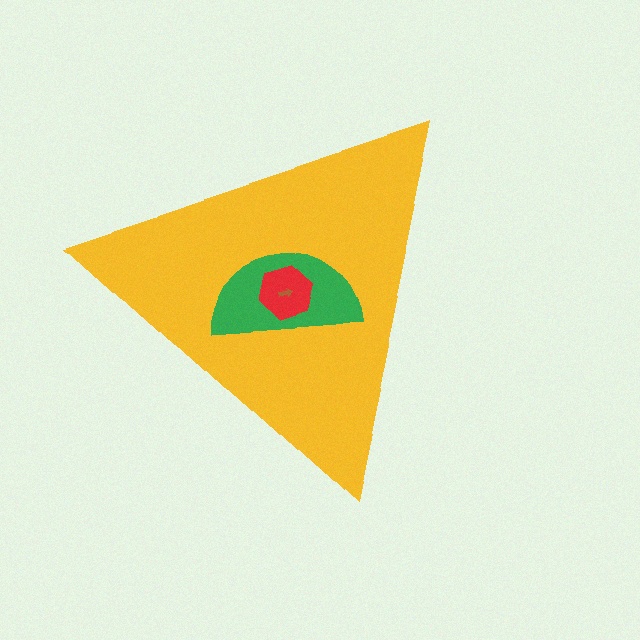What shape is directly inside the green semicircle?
The red hexagon.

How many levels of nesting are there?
4.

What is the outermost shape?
The yellow triangle.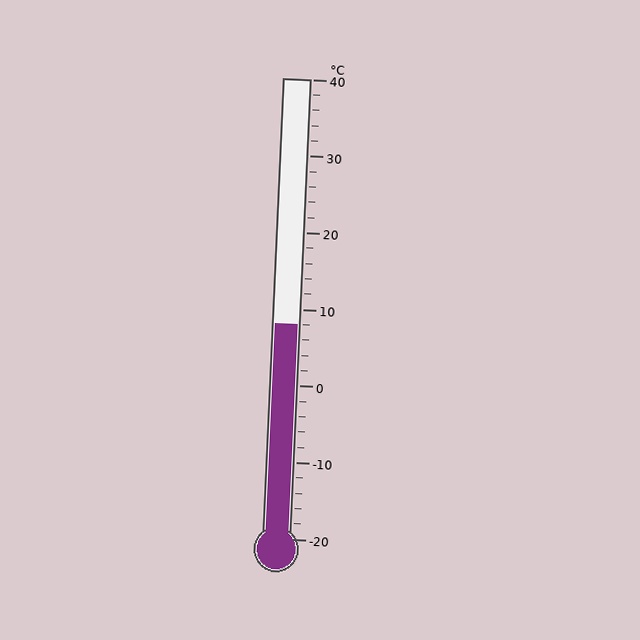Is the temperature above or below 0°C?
The temperature is above 0°C.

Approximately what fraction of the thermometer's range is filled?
The thermometer is filled to approximately 45% of its range.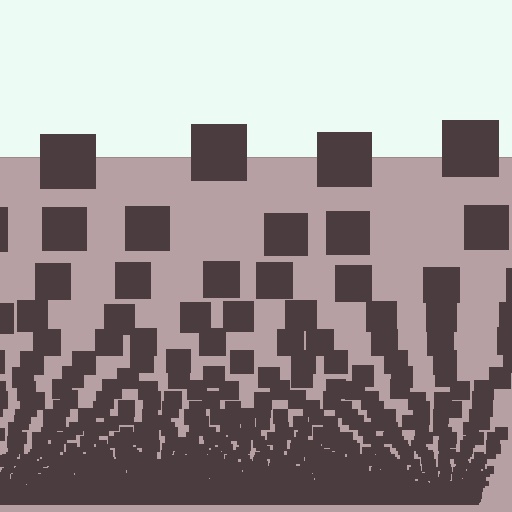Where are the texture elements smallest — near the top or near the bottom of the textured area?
Near the bottom.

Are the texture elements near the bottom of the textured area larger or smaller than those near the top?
Smaller. The gradient is inverted — elements near the bottom are smaller and denser.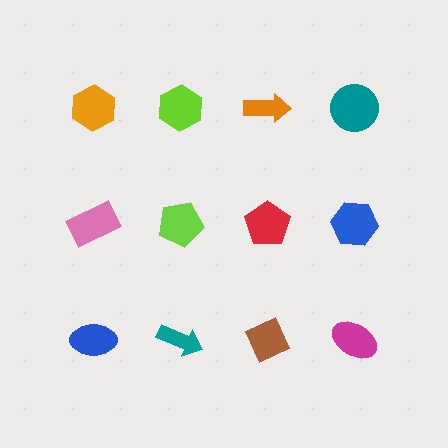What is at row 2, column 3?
A red pentagon.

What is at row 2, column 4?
A blue hexagon.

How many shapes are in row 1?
4 shapes.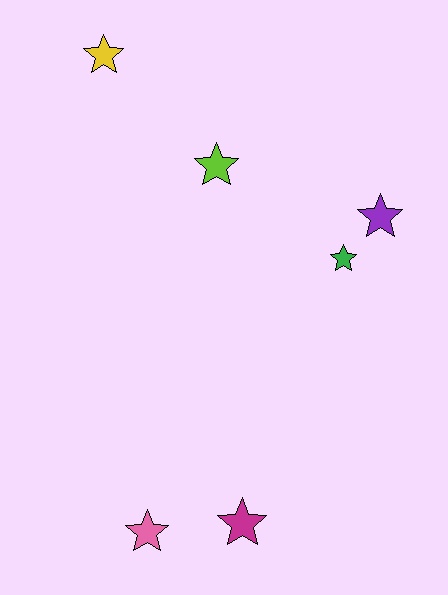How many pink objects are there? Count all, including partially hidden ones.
There is 1 pink object.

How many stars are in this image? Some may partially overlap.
There are 6 stars.